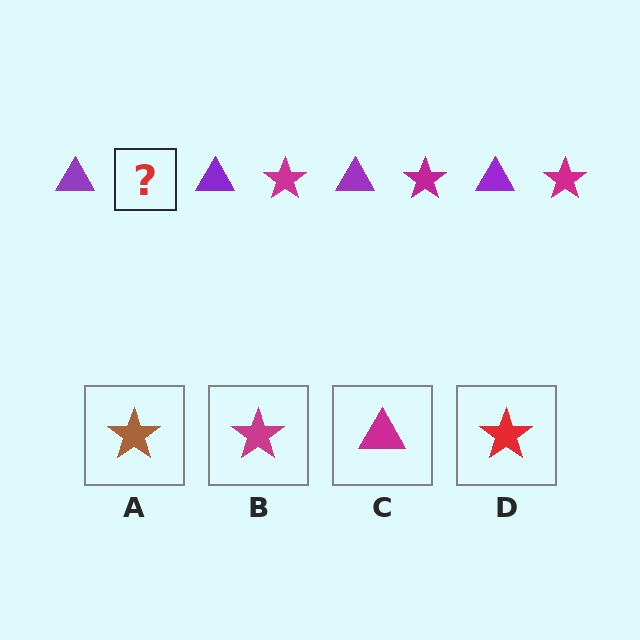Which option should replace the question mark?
Option B.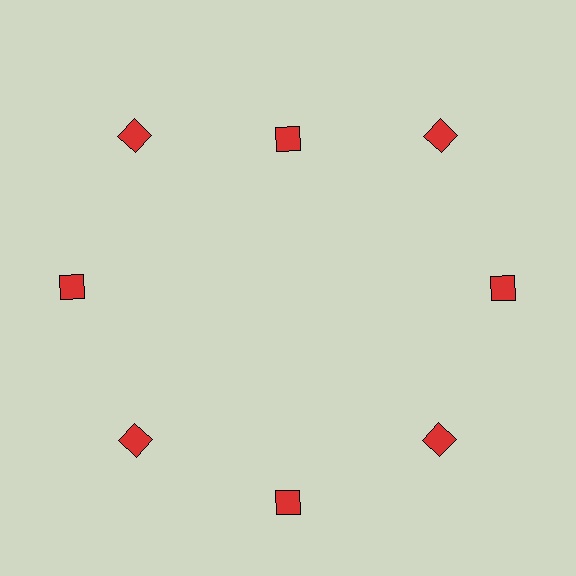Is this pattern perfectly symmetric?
No. The 8 red diamonds are arranged in a ring, but one element near the 12 o'clock position is pulled inward toward the center, breaking the 8-fold rotational symmetry.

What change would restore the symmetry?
The symmetry would be restored by moving it outward, back onto the ring so that all 8 diamonds sit at equal angles and equal distance from the center.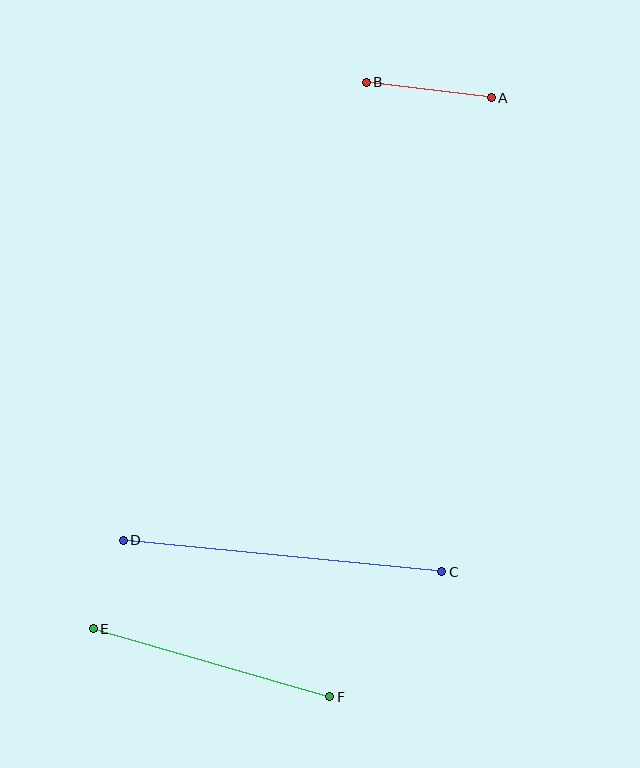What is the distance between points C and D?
The distance is approximately 320 pixels.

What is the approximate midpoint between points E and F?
The midpoint is at approximately (211, 663) pixels.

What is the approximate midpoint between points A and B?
The midpoint is at approximately (429, 90) pixels.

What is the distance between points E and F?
The distance is approximately 246 pixels.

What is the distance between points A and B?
The distance is approximately 126 pixels.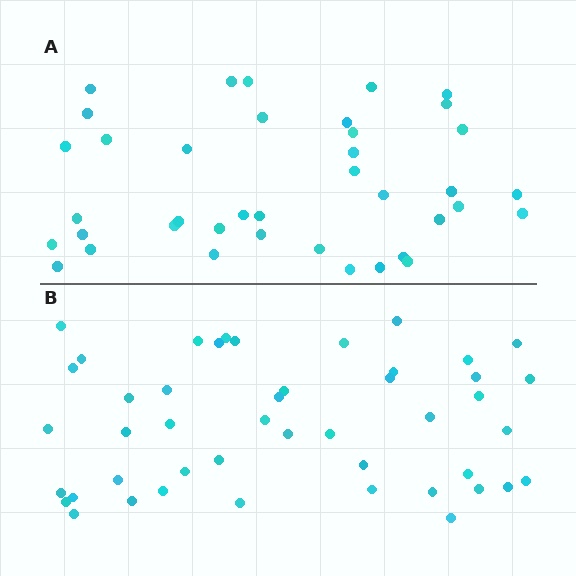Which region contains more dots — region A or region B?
Region B (the bottom region) has more dots.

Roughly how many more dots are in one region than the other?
Region B has roughly 8 or so more dots than region A.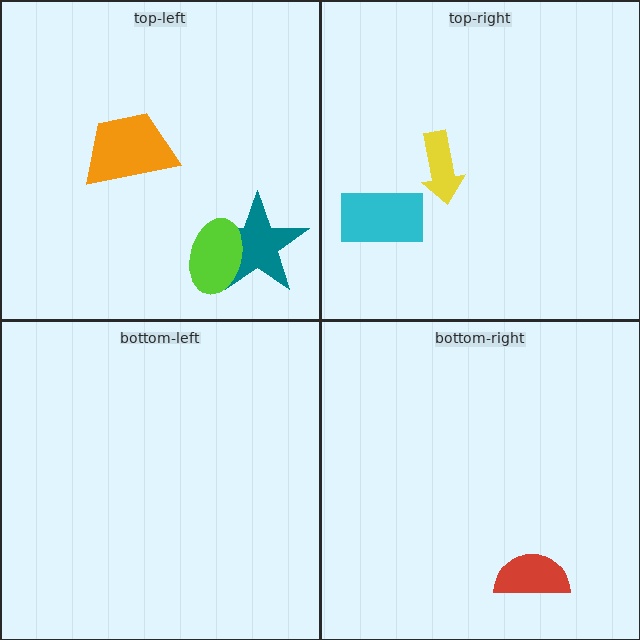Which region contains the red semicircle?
The bottom-right region.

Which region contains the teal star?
The top-left region.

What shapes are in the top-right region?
The yellow arrow, the cyan rectangle.